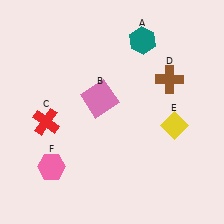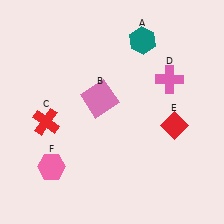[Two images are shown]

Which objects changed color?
D changed from brown to pink. E changed from yellow to red.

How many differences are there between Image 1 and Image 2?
There are 2 differences between the two images.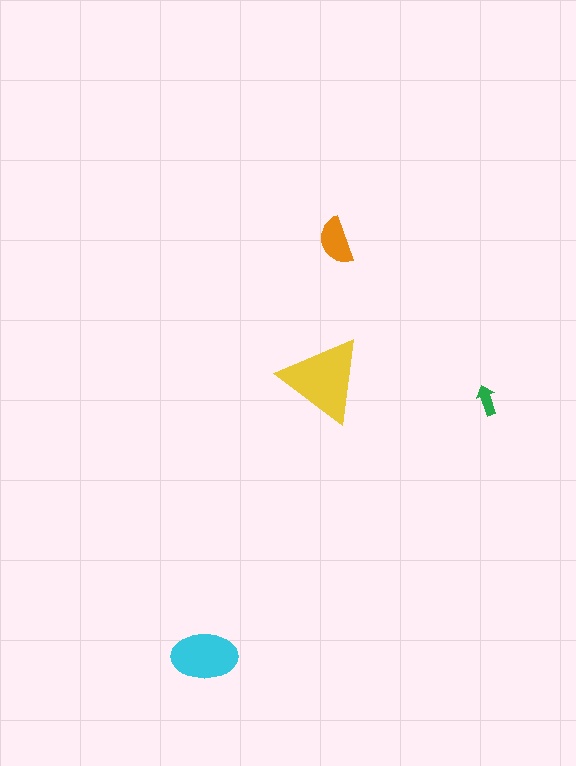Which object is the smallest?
The green arrow.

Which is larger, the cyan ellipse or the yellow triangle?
The yellow triangle.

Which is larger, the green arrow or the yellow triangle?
The yellow triangle.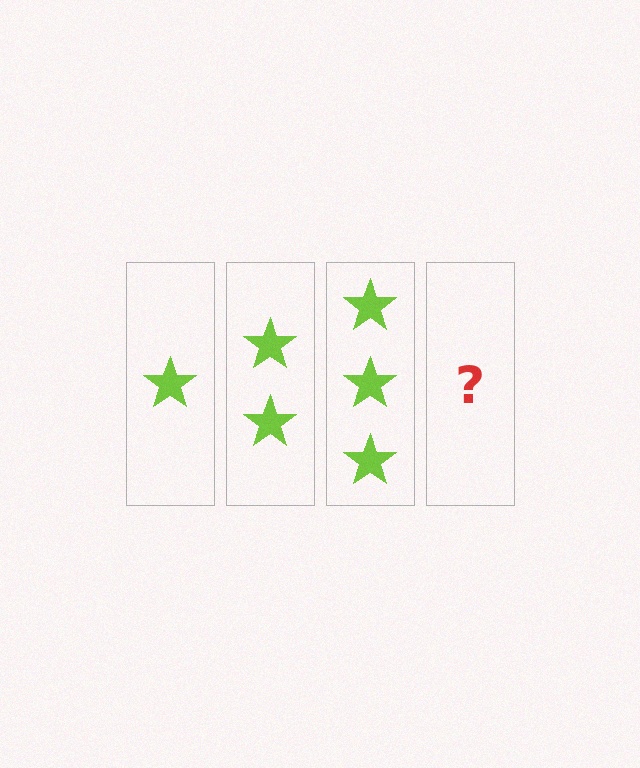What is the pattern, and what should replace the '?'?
The pattern is that each step adds one more star. The '?' should be 4 stars.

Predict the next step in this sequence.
The next step is 4 stars.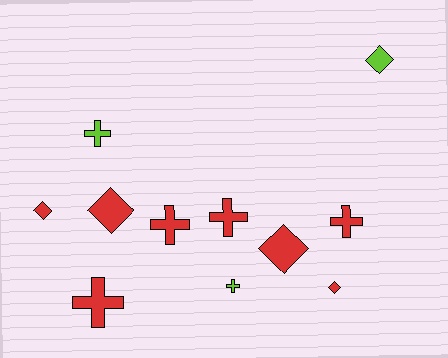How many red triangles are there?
There are no red triangles.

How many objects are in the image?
There are 11 objects.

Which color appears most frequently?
Red, with 8 objects.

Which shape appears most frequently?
Cross, with 6 objects.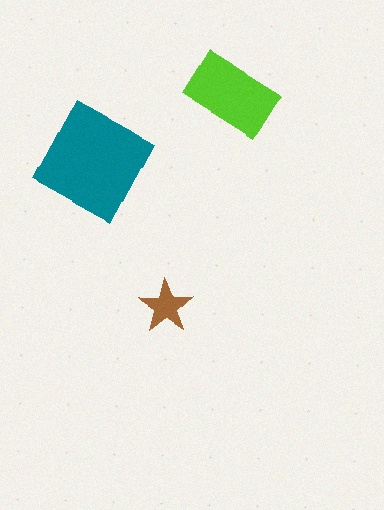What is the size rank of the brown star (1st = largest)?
3rd.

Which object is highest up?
The lime rectangle is topmost.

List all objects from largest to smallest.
The teal square, the lime rectangle, the brown star.